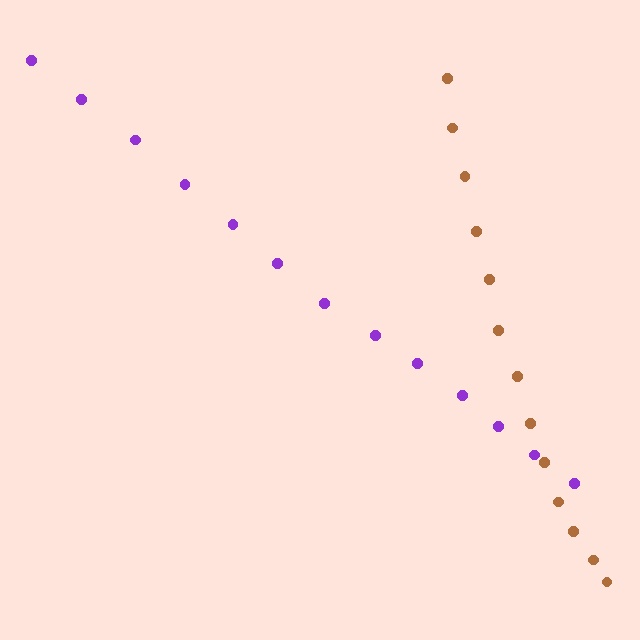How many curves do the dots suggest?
There are 2 distinct paths.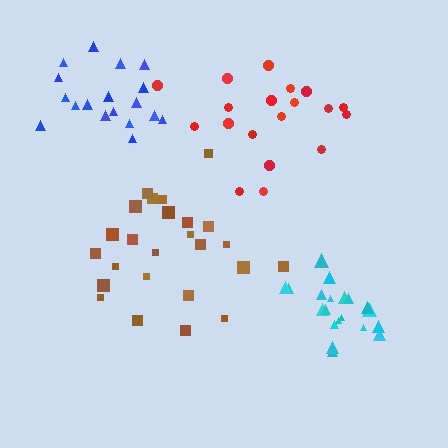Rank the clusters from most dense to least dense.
cyan, blue, brown, red.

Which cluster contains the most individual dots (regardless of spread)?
Brown (25).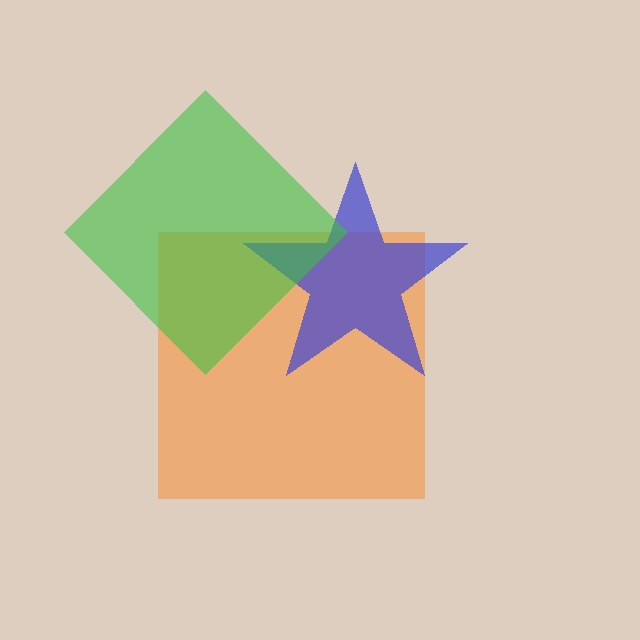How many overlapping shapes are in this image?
There are 3 overlapping shapes in the image.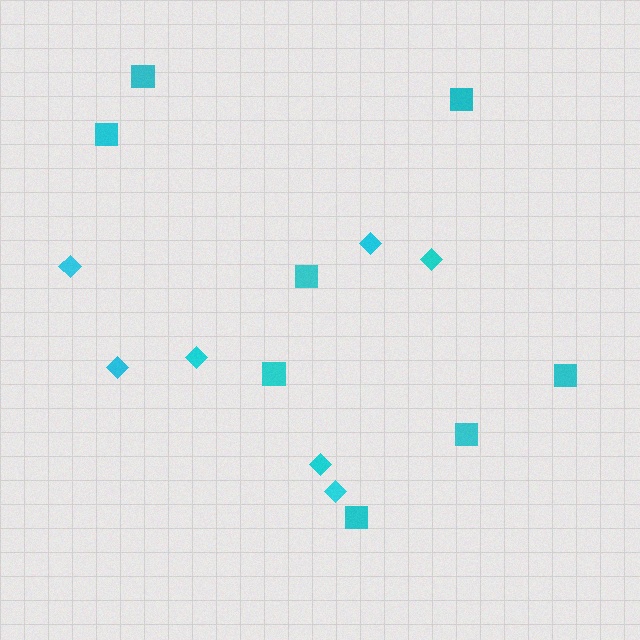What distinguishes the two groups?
There are 2 groups: one group of squares (8) and one group of diamonds (7).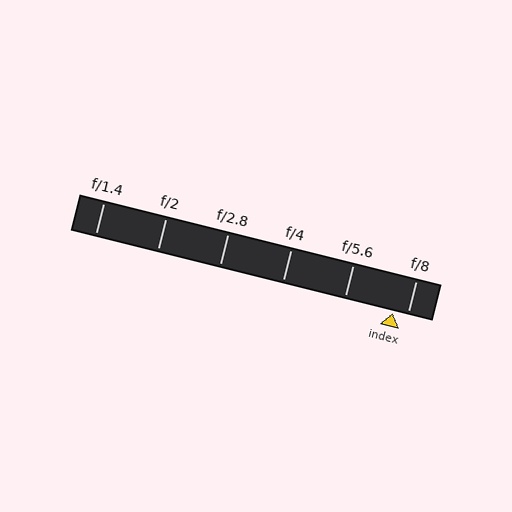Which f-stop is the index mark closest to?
The index mark is closest to f/8.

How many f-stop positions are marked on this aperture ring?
There are 6 f-stop positions marked.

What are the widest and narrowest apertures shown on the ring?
The widest aperture shown is f/1.4 and the narrowest is f/8.